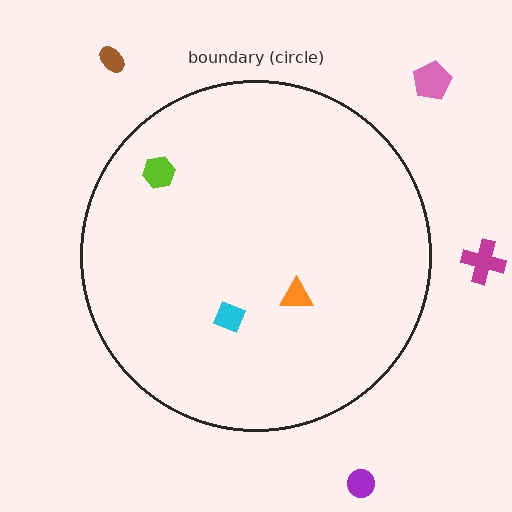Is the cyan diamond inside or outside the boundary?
Inside.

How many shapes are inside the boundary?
3 inside, 4 outside.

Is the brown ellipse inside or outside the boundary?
Outside.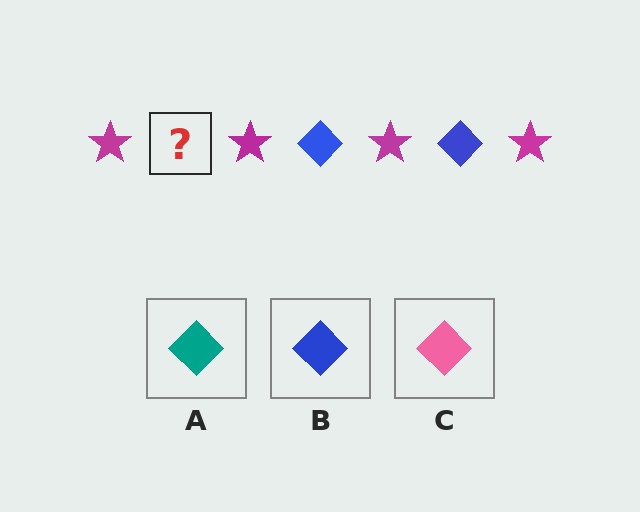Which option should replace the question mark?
Option B.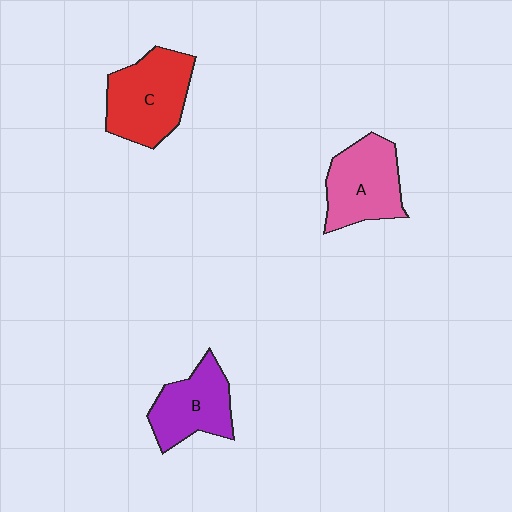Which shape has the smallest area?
Shape B (purple).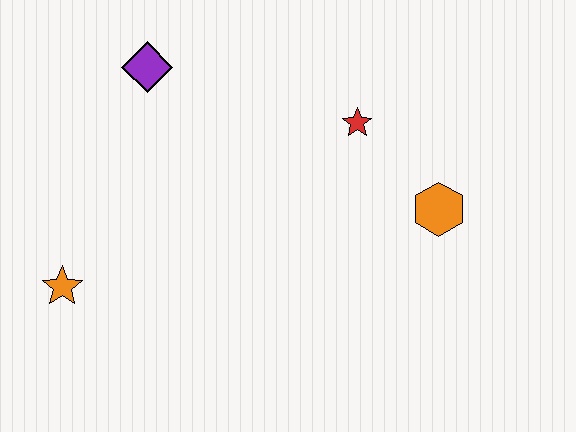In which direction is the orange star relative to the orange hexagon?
The orange star is to the left of the orange hexagon.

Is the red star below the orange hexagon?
No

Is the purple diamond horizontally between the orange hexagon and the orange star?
Yes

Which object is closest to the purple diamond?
The red star is closest to the purple diamond.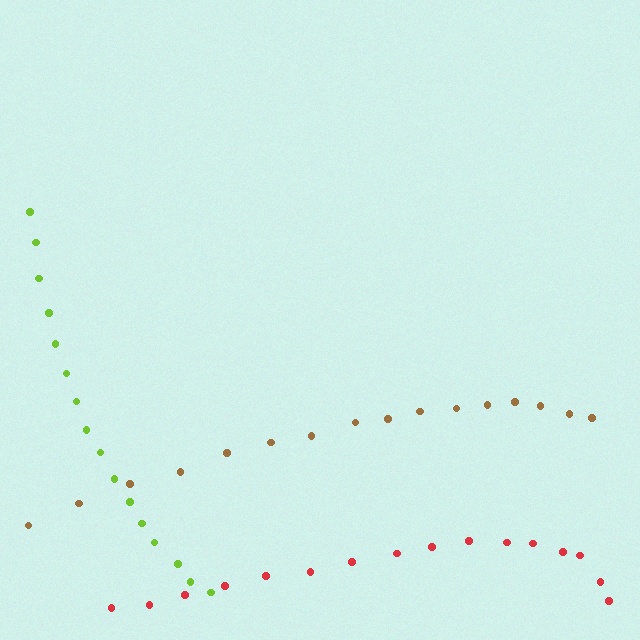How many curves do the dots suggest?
There are 3 distinct paths.